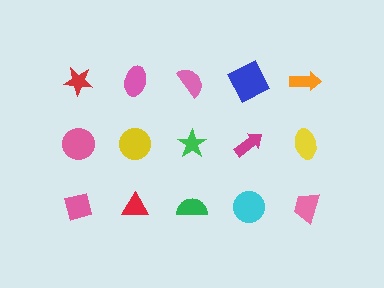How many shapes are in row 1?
5 shapes.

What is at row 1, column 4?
A blue square.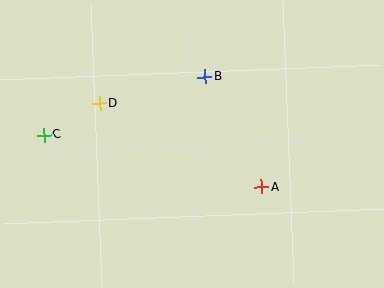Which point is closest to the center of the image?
Point B at (205, 77) is closest to the center.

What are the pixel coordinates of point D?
Point D is at (99, 103).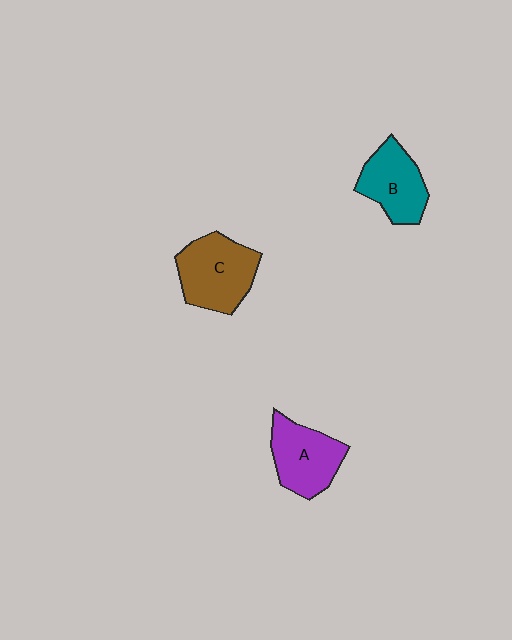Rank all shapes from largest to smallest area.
From largest to smallest: C (brown), A (purple), B (teal).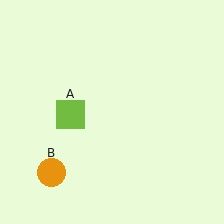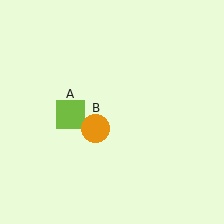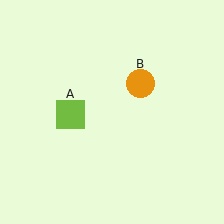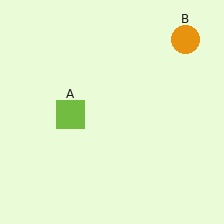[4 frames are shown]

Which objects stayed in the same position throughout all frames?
Lime square (object A) remained stationary.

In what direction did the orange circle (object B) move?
The orange circle (object B) moved up and to the right.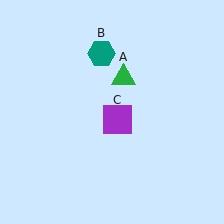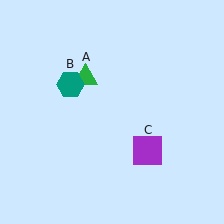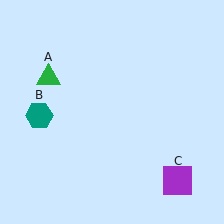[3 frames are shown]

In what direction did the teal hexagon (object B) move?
The teal hexagon (object B) moved down and to the left.